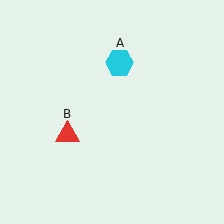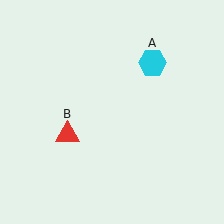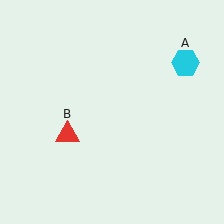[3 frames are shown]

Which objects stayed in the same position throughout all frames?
Red triangle (object B) remained stationary.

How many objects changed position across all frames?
1 object changed position: cyan hexagon (object A).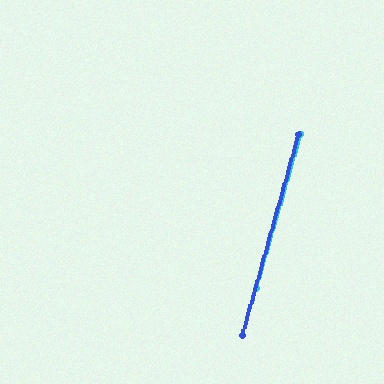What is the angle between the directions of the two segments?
Approximately 0 degrees.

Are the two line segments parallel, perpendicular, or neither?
Parallel — their directions differ by only 0.4°.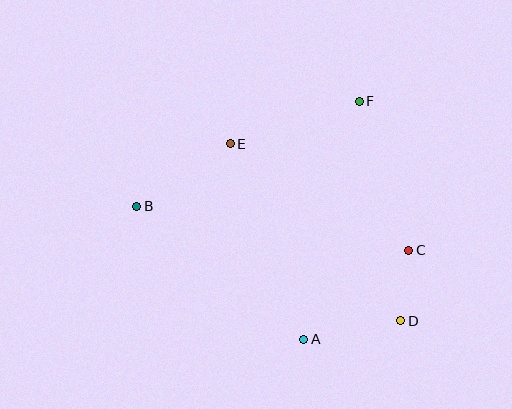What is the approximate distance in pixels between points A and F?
The distance between A and F is approximately 245 pixels.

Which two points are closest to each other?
Points C and D are closest to each other.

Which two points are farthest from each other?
Points B and D are farthest from each other.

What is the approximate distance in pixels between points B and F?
The distance between B and F is approximately 246 pixels.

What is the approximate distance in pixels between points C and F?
The distance between C and F is approximately 158 pixels.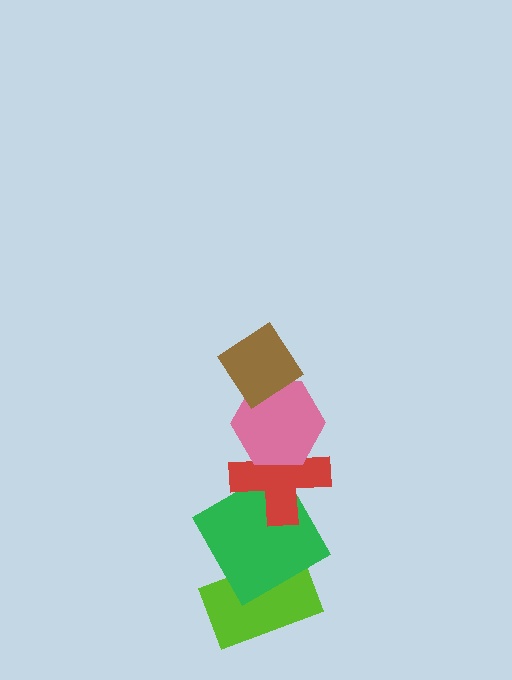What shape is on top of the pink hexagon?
The brown diamond is on top of the pink hexagon.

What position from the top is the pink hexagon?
The pink hexagon is 2nd from the top.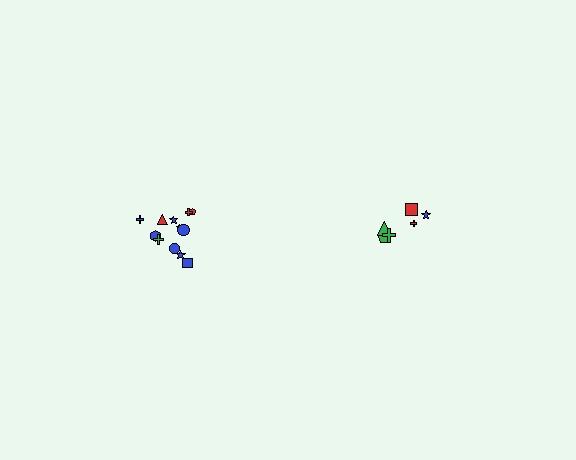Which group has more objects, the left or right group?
The left group.